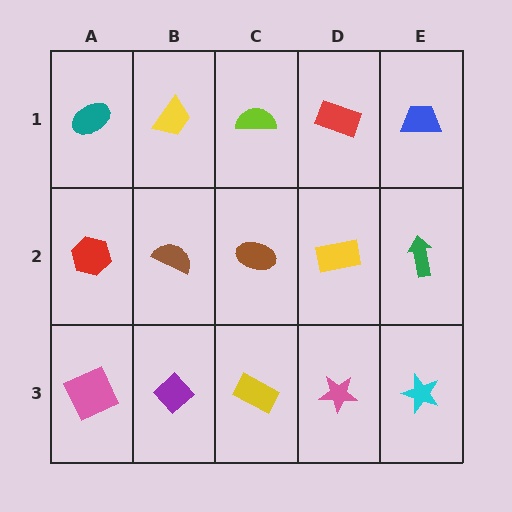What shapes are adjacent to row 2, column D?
A red rectangle (row 1, column D), a pink star (row 3, column D), a brown ellipse (row 2, column C), a green arrow (row 2, column E).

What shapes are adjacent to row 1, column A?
A red hexagon (row 2, column A), a yellow trapezoid (row 1, column B).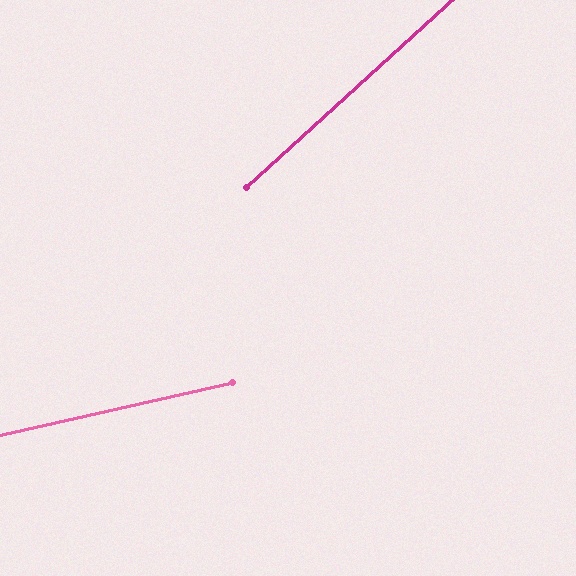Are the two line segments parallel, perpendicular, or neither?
Neither parallel nor perpendicular — they differ by about 30°.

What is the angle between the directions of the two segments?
Approximately 30 degrees.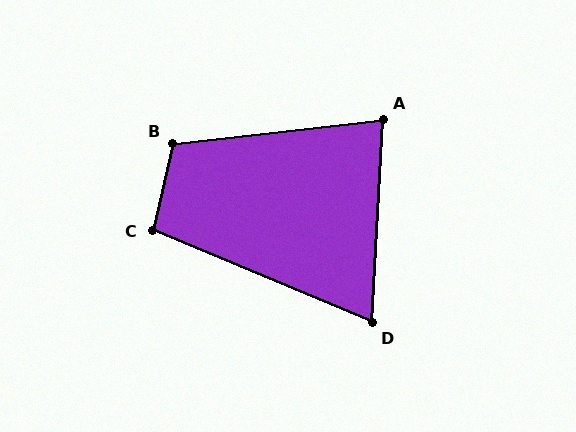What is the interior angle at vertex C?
Approximately 100 degrees (obtuse).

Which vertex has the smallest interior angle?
D, at approximately 70 degrees.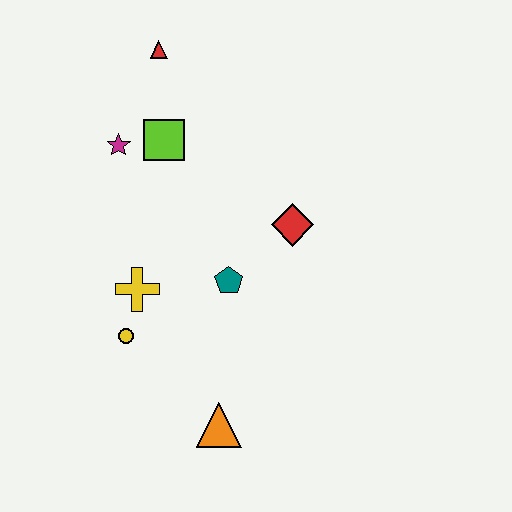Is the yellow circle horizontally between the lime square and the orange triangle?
No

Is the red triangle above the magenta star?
Yes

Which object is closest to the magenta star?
The lime square is closest to the magenta star.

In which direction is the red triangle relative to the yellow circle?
The red triangle is above the yellow circle.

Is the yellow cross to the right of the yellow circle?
Yes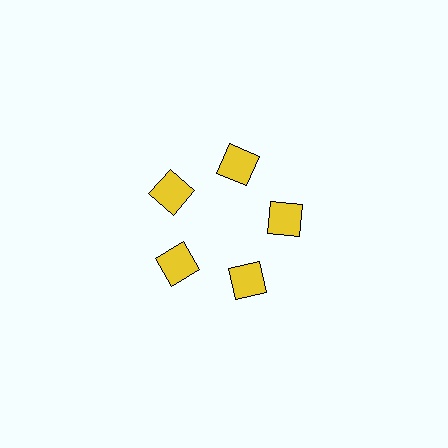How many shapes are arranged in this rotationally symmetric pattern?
There are 5 shapes, arranged in 5 groups of 1.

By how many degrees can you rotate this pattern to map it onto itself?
The pattern maps onto itself every 72 degrees of rotation.